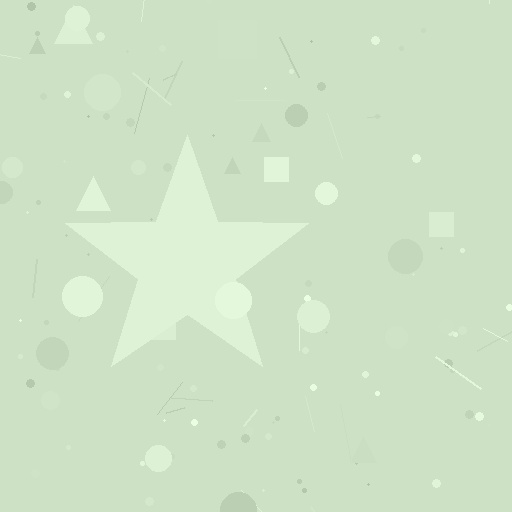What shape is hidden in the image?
A star is hidden in the image.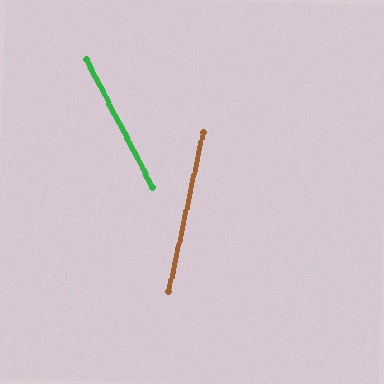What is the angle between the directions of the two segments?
Approximately 39 degrees.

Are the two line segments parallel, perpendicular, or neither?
Neither parallel nor perpendicular — they differ by about 39°.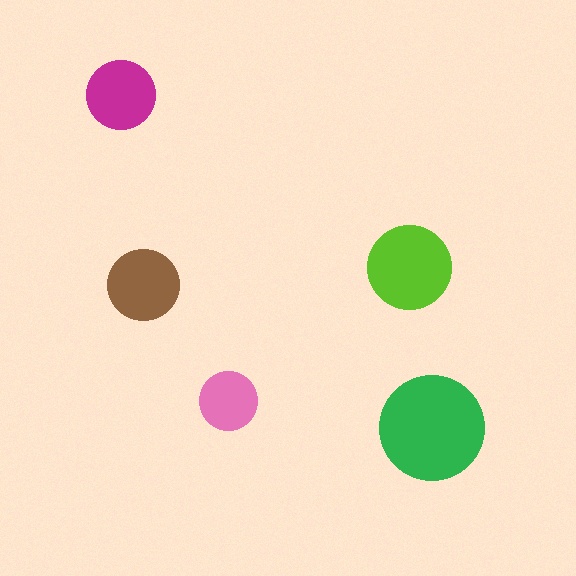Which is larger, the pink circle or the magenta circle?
The magenta one.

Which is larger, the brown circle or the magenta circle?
The brown one.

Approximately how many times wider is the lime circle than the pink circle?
About 1.5 times wider.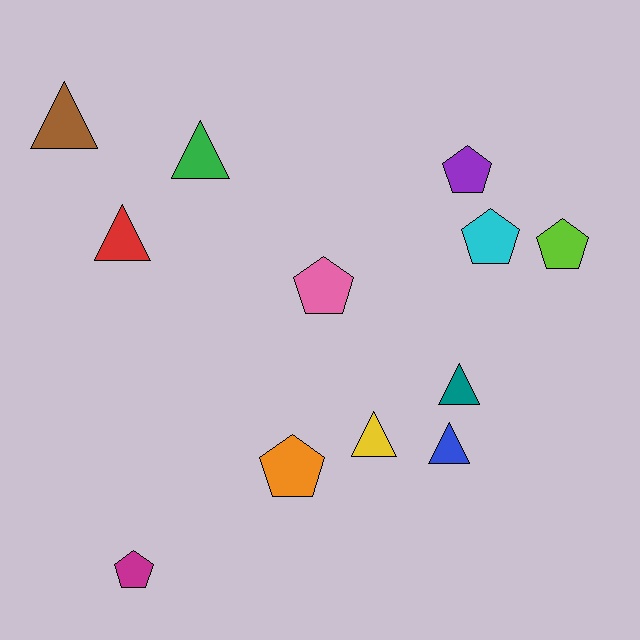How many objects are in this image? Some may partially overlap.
There are 12 objects.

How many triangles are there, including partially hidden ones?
There are 6 triangles.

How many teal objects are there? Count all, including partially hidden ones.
There is 1 teal object.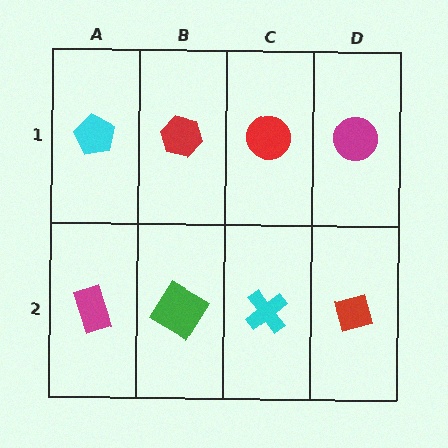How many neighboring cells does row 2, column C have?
3.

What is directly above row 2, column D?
A magenta circle.